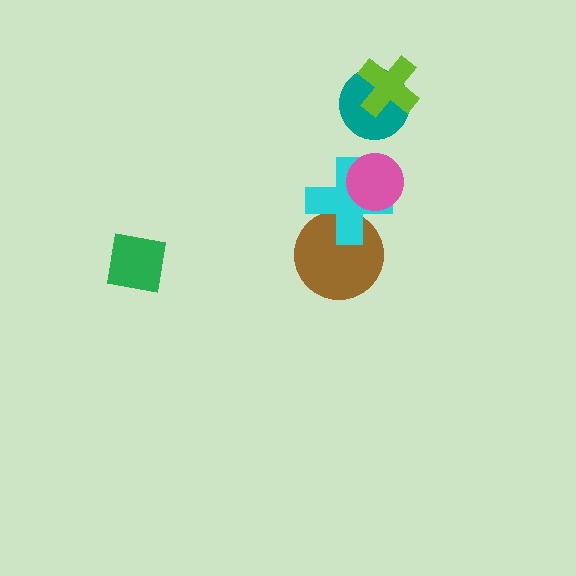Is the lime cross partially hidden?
No, no other shape covers it.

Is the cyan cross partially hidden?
Yes, it is partially covered by another shape.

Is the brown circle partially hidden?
Yes, it is partially covered by another shape.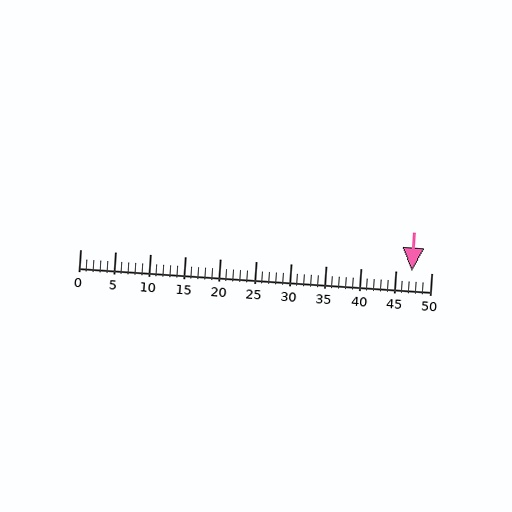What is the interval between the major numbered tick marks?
The major tick marks are spaced 5 units apart.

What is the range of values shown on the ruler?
The ruler shows values from 0 to 50.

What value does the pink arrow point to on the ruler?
The pink arrow points to approximately 47.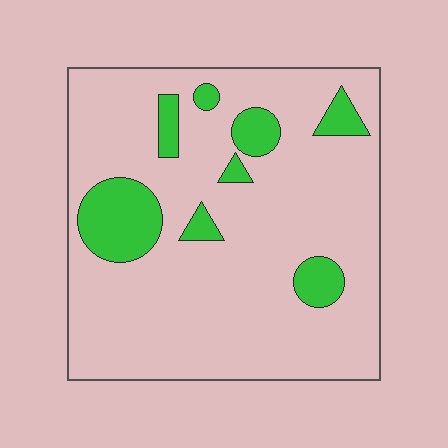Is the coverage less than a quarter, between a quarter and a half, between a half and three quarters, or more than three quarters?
Less than a quarter.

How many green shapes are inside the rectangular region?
8.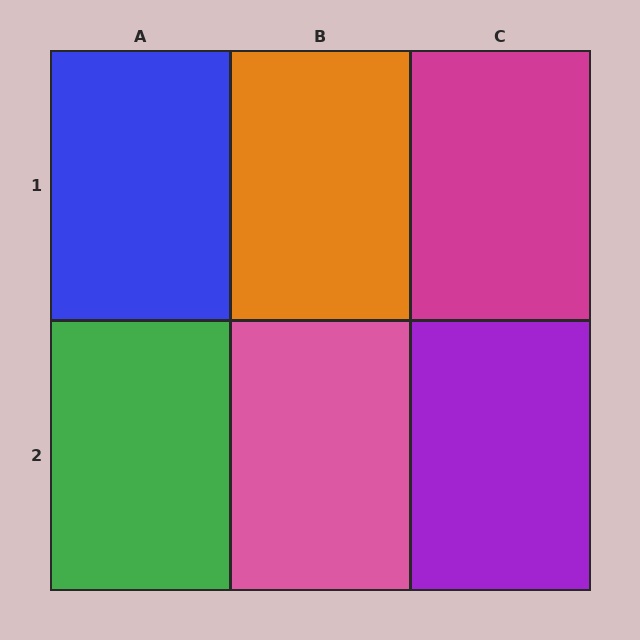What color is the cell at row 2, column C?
Purple.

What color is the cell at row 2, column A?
Green.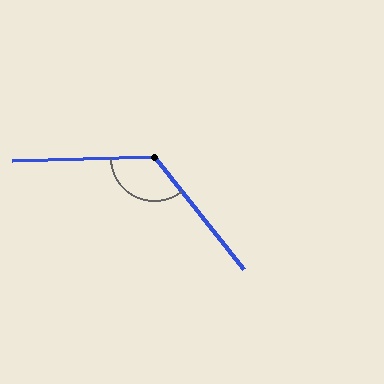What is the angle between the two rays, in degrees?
Approximately 127 degrees.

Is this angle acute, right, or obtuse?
It is obtuse.